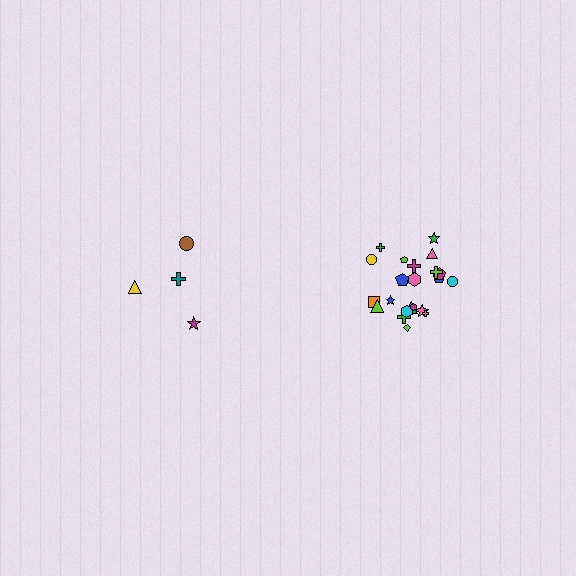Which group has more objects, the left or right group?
The right group.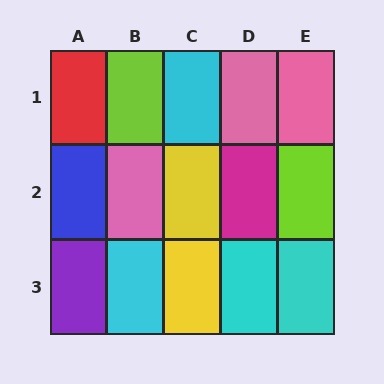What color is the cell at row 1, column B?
Lime.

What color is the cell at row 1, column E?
Pink.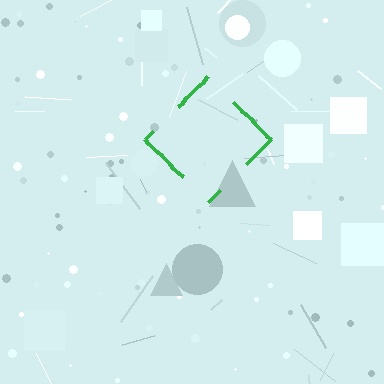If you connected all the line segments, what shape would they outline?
They would outline a diamond.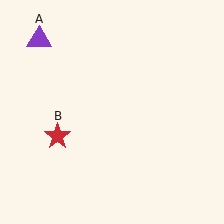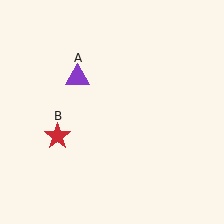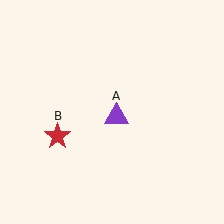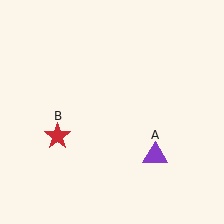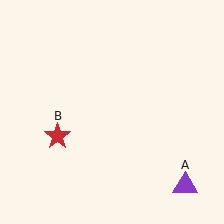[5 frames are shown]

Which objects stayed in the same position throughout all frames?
Red star (object B) remained stationary.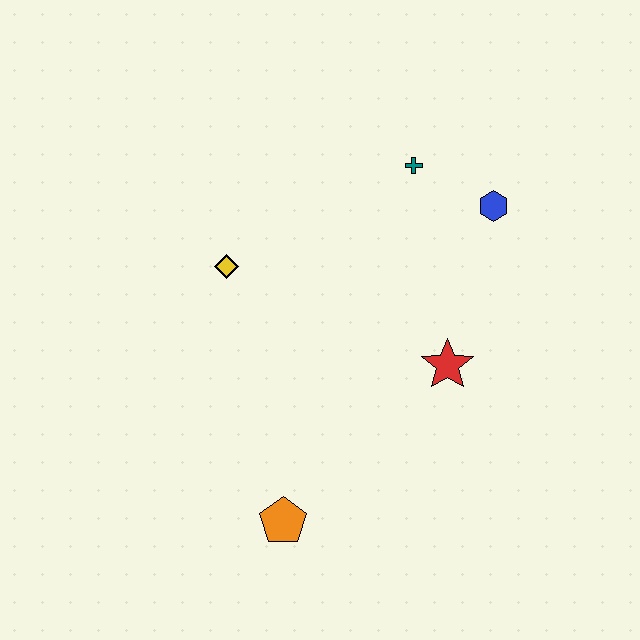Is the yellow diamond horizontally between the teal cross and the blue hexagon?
No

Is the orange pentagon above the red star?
No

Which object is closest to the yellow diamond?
The teal cross is closest to the yellow diamond.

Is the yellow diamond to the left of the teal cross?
Yes